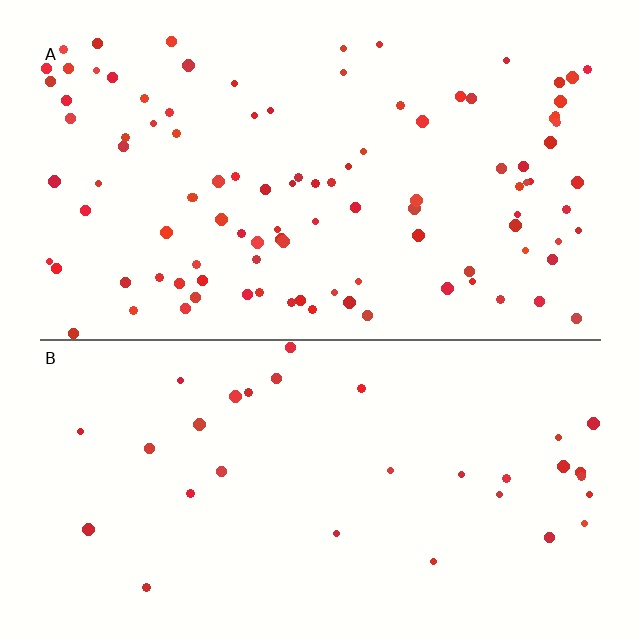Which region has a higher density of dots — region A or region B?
A (the top).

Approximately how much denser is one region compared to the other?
Approximately 3.3× — region A over region B.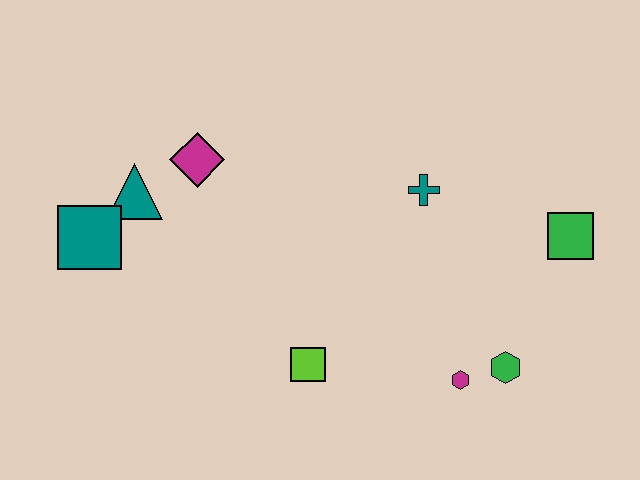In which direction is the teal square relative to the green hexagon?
The teal square is to the left of the green hexagon.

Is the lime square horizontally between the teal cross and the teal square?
Yes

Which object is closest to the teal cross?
The green square is closest to the teal cross.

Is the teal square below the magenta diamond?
Yes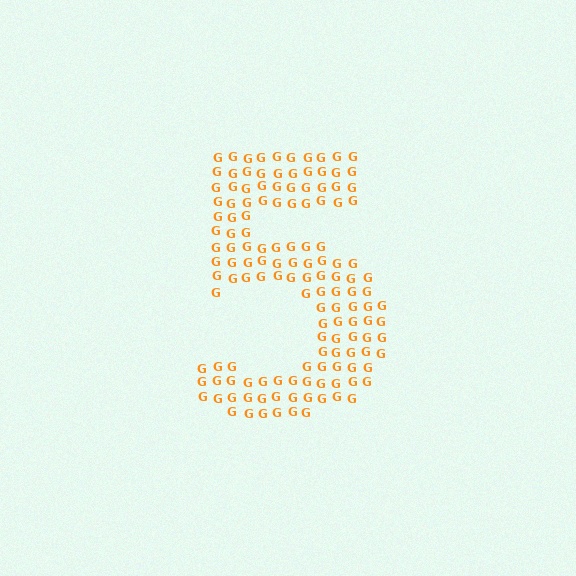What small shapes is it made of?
It is made of small letter G's.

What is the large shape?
The large shape is the digit 5.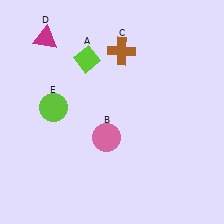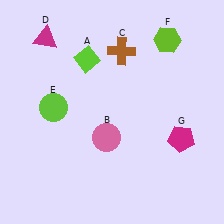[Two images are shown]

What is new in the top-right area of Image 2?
A lime hexagon (F) was added in the top-right area of Image 2.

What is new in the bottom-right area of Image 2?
A magenta pentagon (G) was added in the bottom-right area of Image 2.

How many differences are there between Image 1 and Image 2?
There are 2 differences between the two images.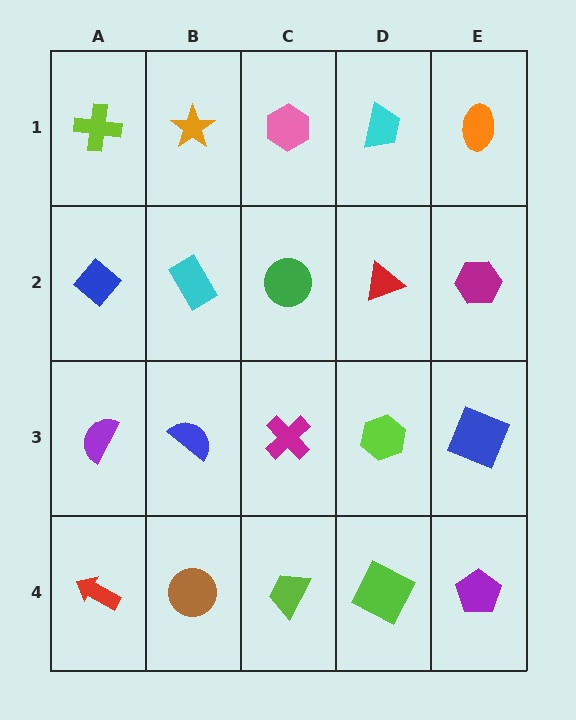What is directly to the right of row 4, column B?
A lime trapezoid.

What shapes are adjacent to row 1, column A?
A blue diamond (row 2, column A), an orange star (row 1, column B).